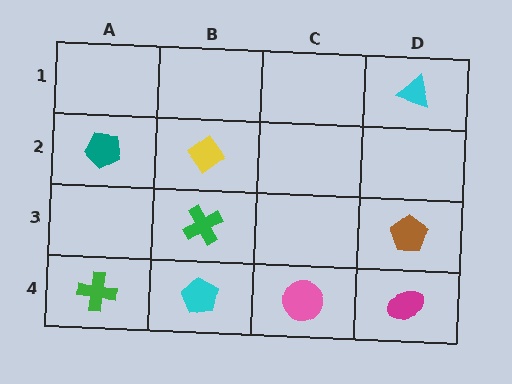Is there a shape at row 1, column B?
No, that cell is empty.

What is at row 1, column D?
A cyan triangle.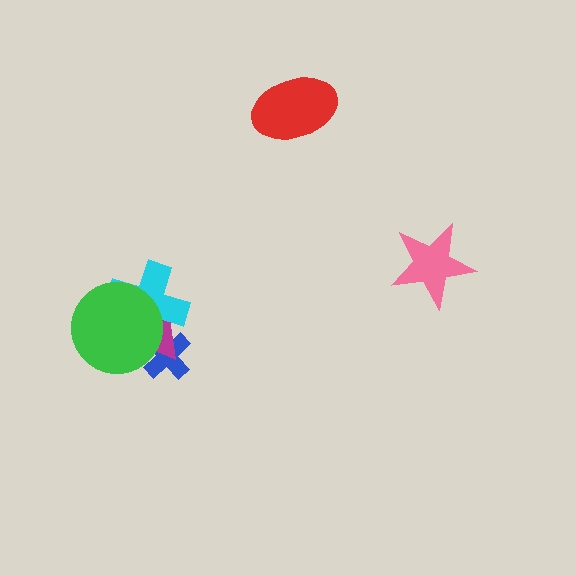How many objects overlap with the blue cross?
3 objects overlap with the blue cross.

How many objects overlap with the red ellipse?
0 objects overlap with the red ellipse.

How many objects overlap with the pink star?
0 objects overlap with the pink star.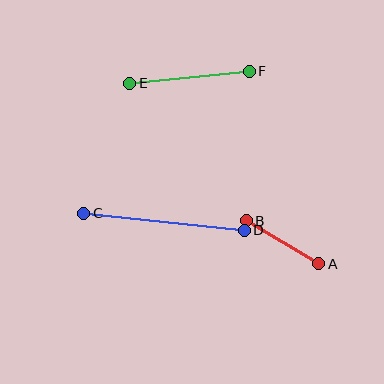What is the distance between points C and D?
The distance is approximately 161 pixels.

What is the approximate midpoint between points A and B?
The midpoint is at approximately (283, 242) pixels.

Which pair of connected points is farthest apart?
Points C and D are farthest apart.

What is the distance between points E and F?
The distance is approximately 120 pixels.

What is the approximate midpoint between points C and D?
The midpoint is at approximately (164, 222) pixels.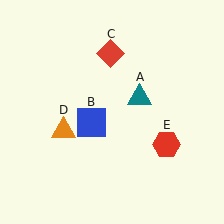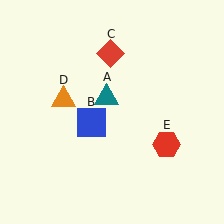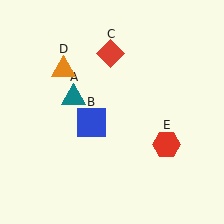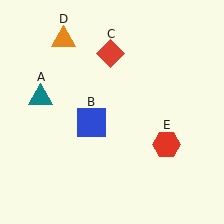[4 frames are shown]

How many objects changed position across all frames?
2 objects changed position: teal triangle (object A), orange triangle (object D).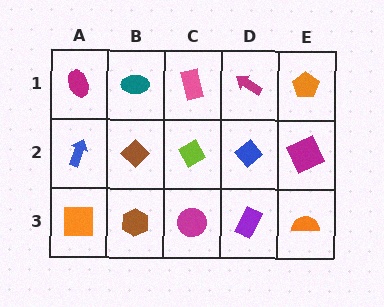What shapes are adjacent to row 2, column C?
A pink rectangle (row 1, column C), a magenta circle (row 3, column C), a brown diamond (row 2, column B), a blue diamond (row 2, column D).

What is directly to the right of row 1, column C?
A magenta arrow.